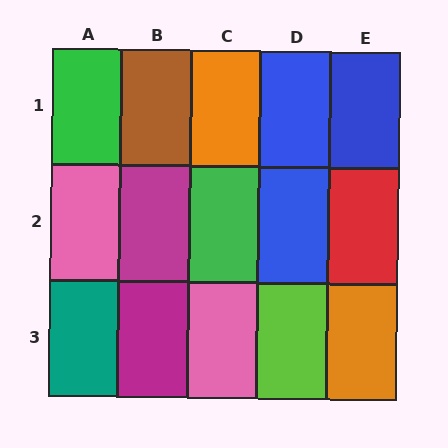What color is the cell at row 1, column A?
Green.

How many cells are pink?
2 cells are pink.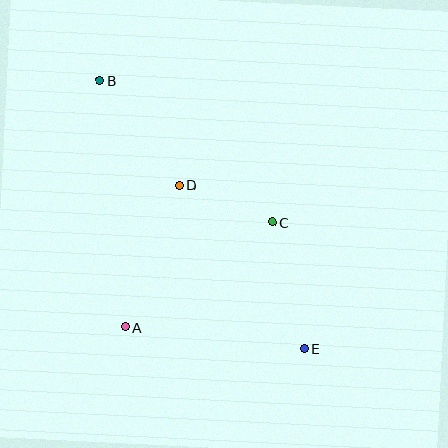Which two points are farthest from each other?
Points B and E are farthest from each other.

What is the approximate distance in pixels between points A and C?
The distance between A and C is approximately 181 pixels.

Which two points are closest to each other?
Points C and D are closest to each other.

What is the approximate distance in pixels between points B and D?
The distance between B and D is approximately 131 pixels.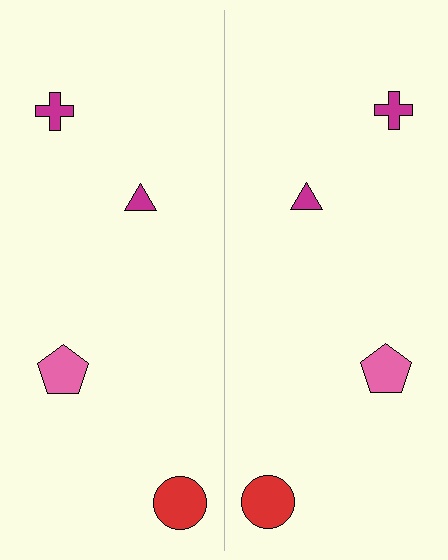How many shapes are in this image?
There are 8 shapes in this image.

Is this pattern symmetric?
Yes, this pattern has bilateral (reflection) symmetry.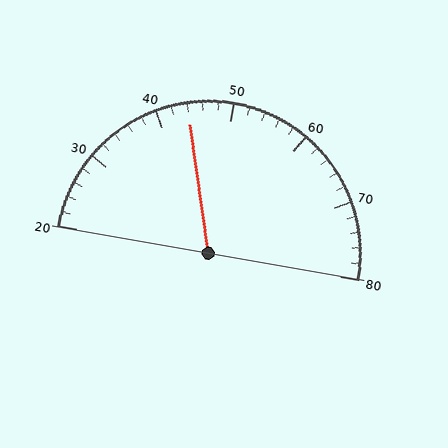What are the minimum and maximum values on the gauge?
The gauge ranges from 20 to 80.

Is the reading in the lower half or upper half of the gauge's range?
The reading is in the lower half of the range (20 to 80).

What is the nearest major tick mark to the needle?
The nearest major tick mark is 40.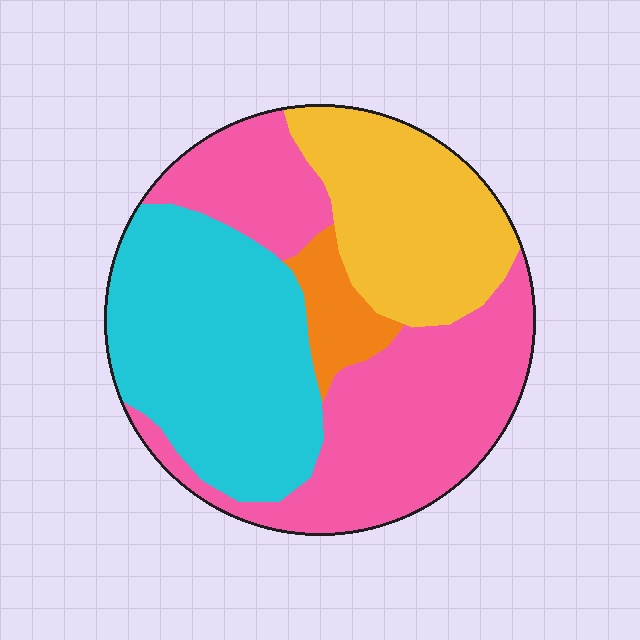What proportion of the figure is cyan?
Cyan covers roughly 35% of the figure.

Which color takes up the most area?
Pink, at roughly 40%.